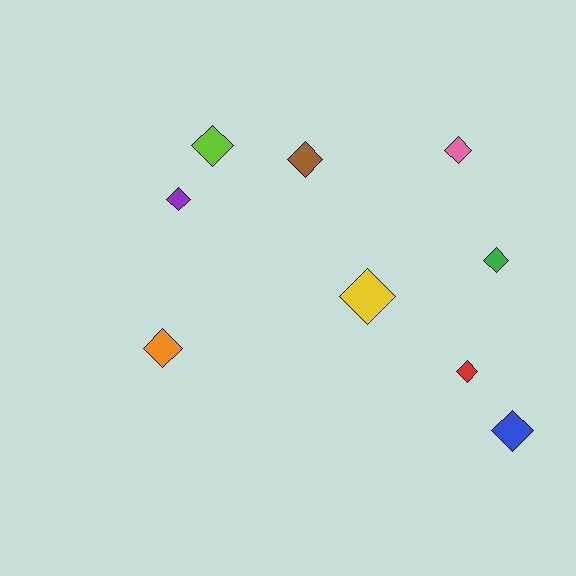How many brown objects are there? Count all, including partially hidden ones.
There is 1 brown object.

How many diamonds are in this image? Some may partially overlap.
There are 9 diamonds.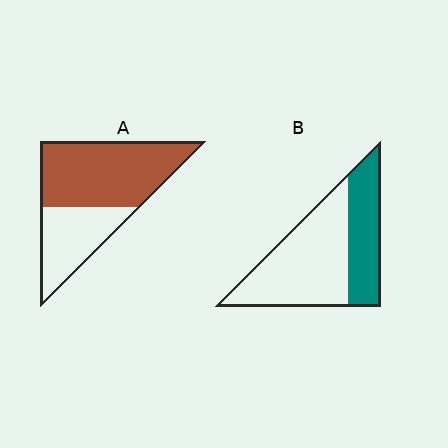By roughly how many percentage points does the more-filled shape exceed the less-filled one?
By roughly 30 percentage points (A over B).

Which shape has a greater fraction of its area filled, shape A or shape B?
Shape A.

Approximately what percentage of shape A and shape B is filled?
A is approximately 65% and B is approximately 35%.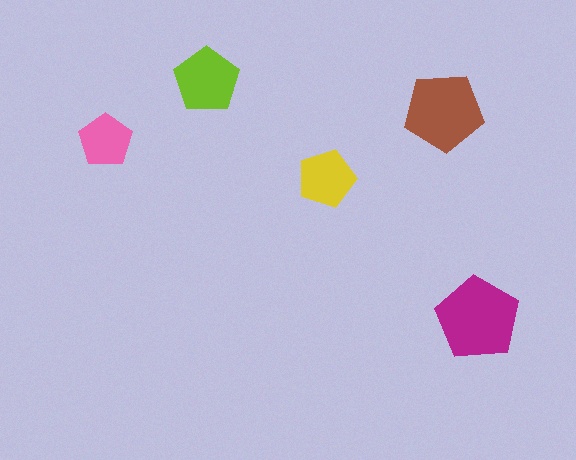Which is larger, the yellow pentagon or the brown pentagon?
The brown one.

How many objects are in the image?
There are 5 objects in the image.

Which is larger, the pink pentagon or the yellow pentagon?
The yellow one.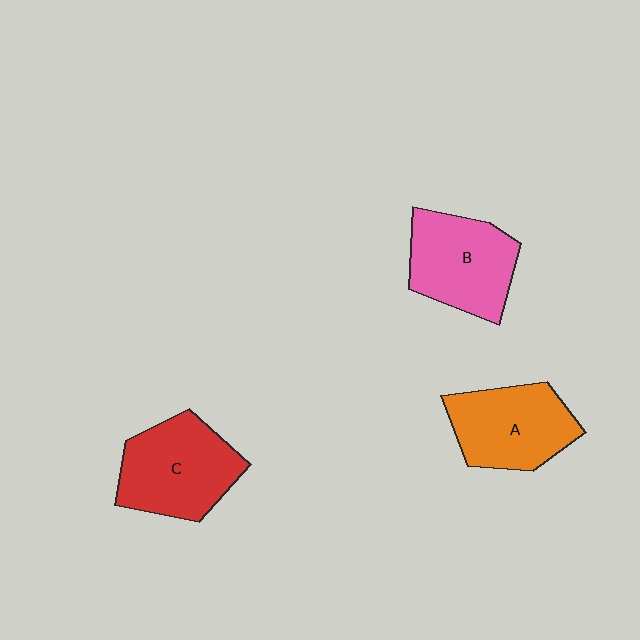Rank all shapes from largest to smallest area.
From largest to smallest: C (red), B (pink), A (orange).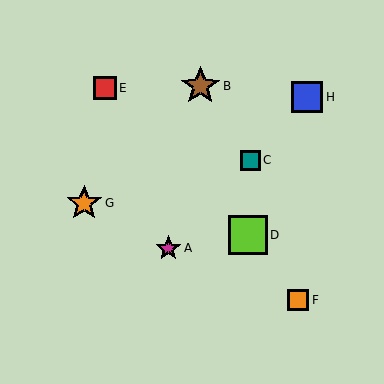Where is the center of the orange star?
The center of the orange star is at (84, 203).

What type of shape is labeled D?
Shape D is a lime square.